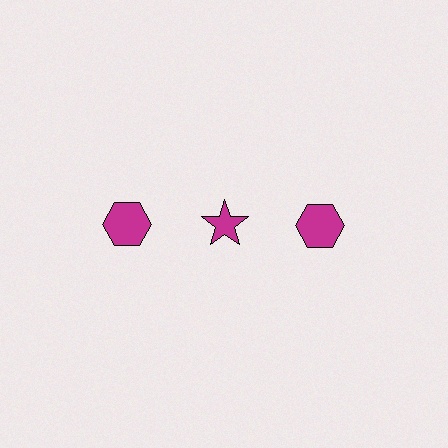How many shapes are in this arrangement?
There are 3 shapes arranged in a grid pattern.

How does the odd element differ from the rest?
It has a different shape: star instead of hexagon.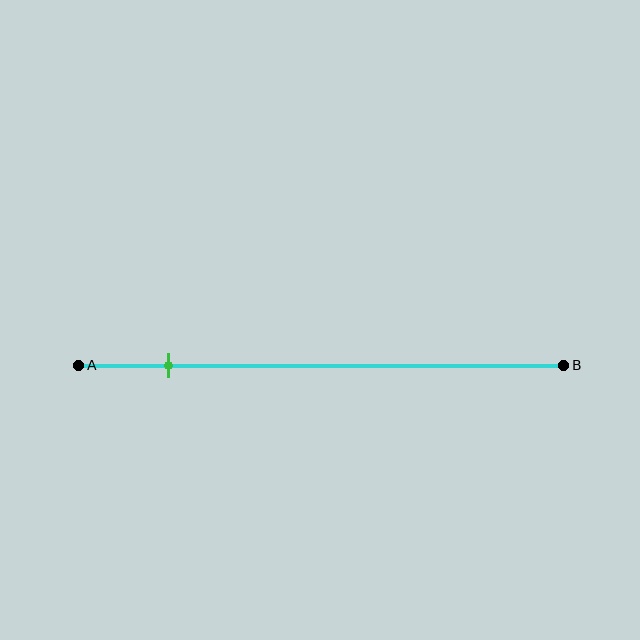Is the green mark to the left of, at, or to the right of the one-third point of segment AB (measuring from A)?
The green mark is to the left of the one-third point of segment AB.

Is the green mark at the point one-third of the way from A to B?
No, the mark is at about 20% from A, not at the 33% one-third point.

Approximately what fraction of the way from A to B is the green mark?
The green mark is approximately 20% of the way from A to B.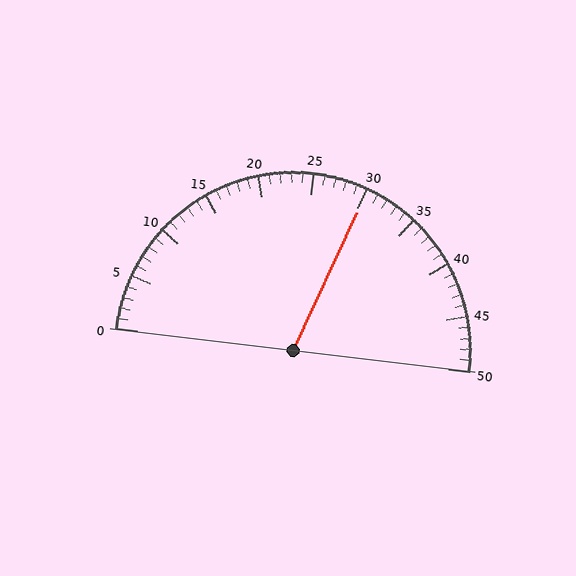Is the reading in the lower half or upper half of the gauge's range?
The reading is in the upper half of the range (0 to 50).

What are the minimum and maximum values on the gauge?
The gauge ranges from 0 to 50.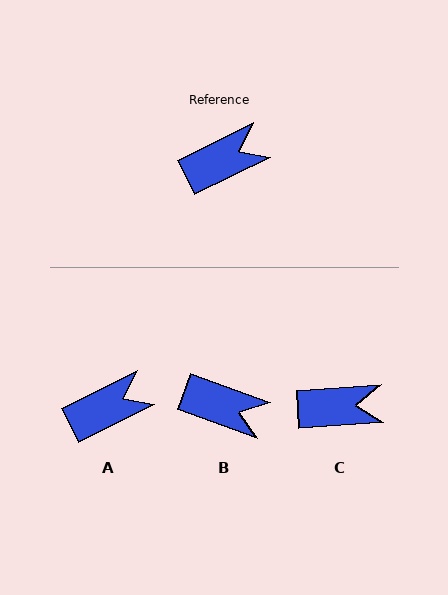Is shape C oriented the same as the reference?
No, it is off by about 23 degrees.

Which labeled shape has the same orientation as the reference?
A.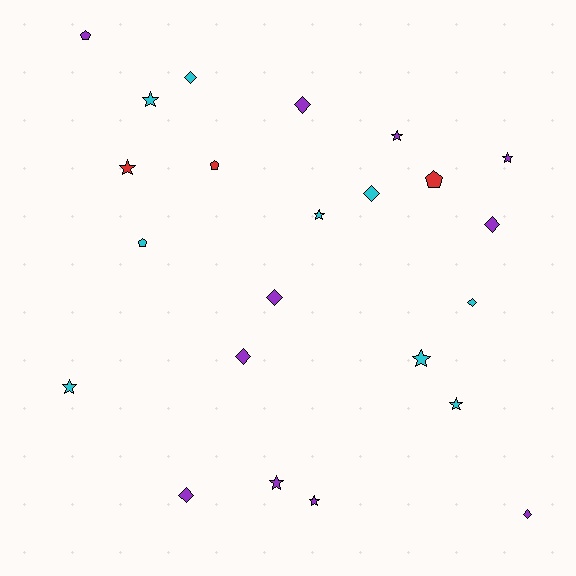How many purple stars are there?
There are 4 purple stars.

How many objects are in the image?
There are 23 objects.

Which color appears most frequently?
Purple, with 11 objects.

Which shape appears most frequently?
Star, with 10 objects.